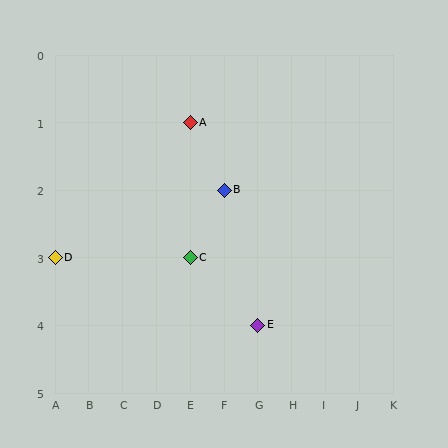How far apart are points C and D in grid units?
Points C and D are 4 columns apart.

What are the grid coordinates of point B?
Point B is at grid coordinates (F, 2).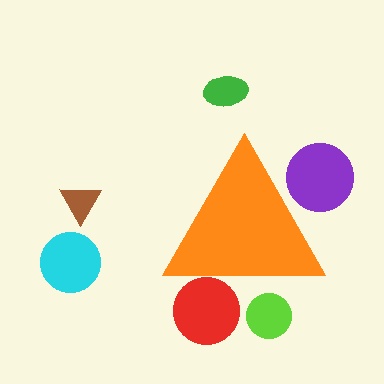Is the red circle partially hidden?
Yes, the red circle is partially hidden behind the orange triangle.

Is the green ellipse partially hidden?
No, the green ellipse is fully visible.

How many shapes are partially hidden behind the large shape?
3 shapes are partially hidden.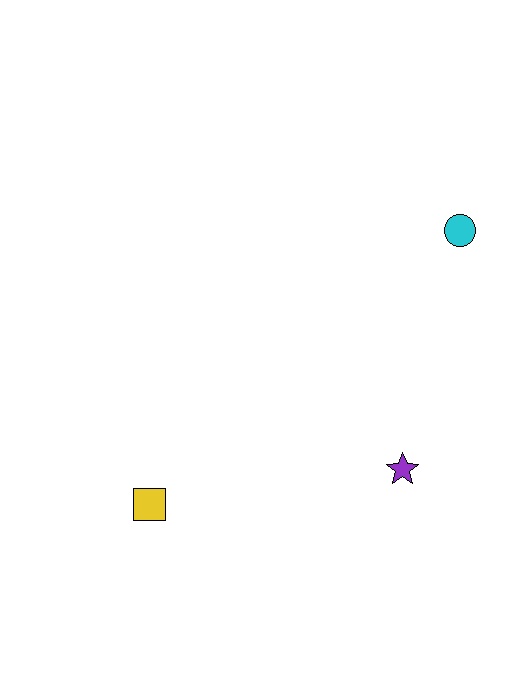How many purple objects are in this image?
There is 1 purple object.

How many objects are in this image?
There are 3 objects.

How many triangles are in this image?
There are no triangles.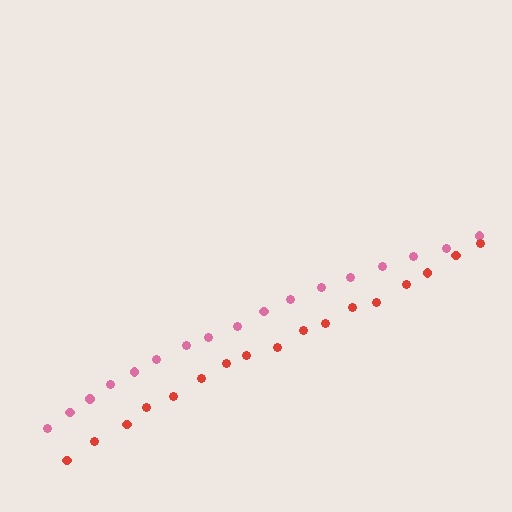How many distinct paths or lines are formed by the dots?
There are 2 distinct paths.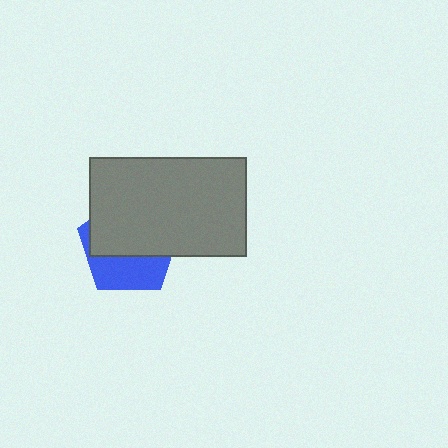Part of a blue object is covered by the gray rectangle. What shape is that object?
It is a pentagon.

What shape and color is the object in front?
The object in front is a gray rectangle.